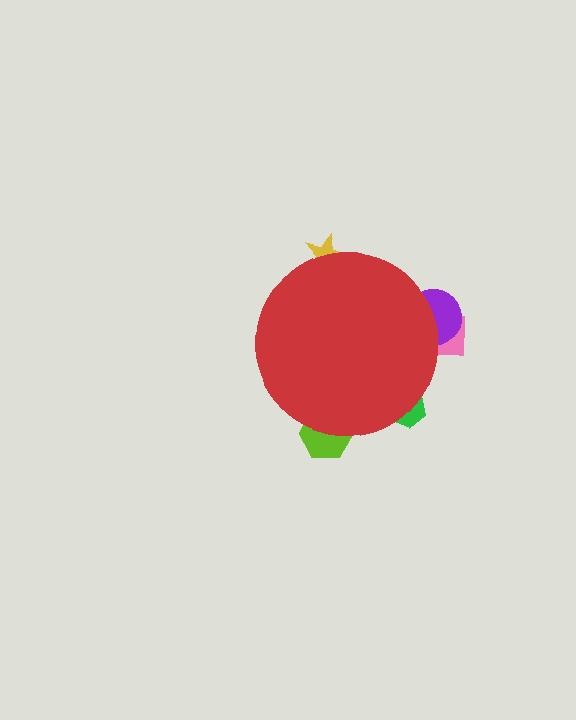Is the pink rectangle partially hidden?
Yes, the pink rectangle is partially hidden behind the red circle.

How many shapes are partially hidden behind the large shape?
5 shapes are partially hidden.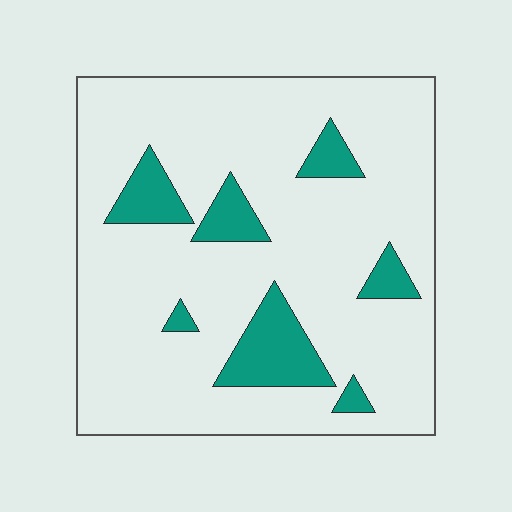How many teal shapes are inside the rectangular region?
7.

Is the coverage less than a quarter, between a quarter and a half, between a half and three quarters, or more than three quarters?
Less than a quarter.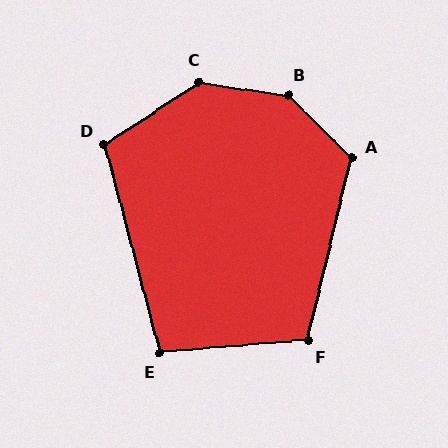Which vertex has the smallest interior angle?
E, at approximately 100 degrees.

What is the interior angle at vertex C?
Approximately 138 degrees (obtuse).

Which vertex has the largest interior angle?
B, at approximately 144 degrees.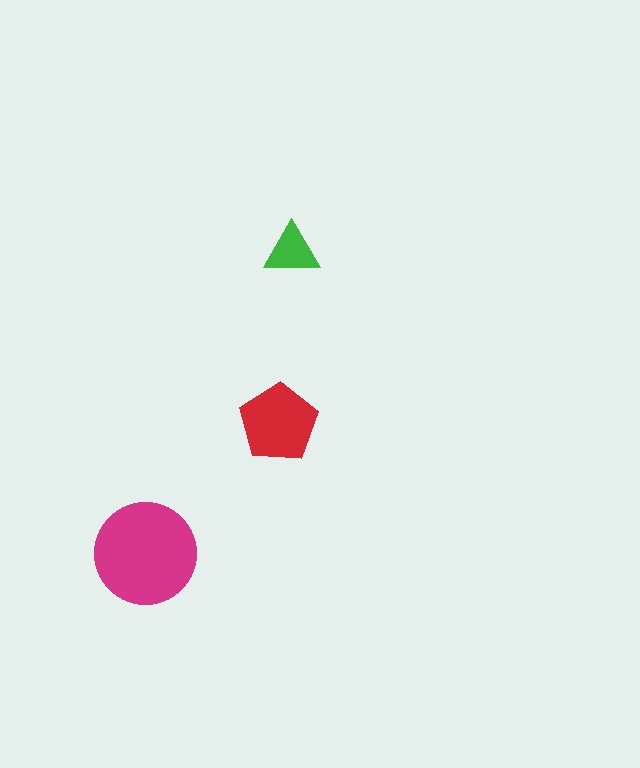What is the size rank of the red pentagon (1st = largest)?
2nd.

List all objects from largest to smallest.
The magenta circle, the red pentagon, the green triangle.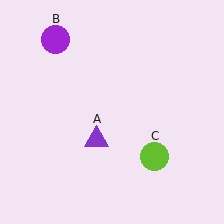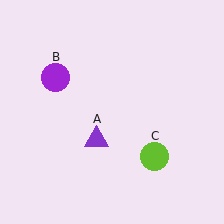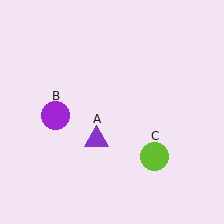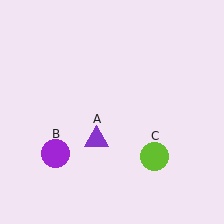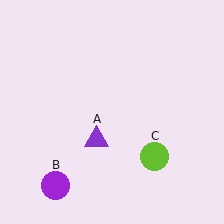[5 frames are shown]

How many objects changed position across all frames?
1 object changed position: purple circle (object B).